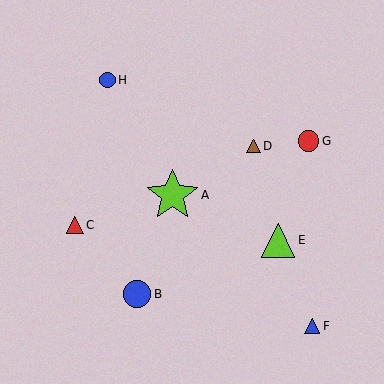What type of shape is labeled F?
Shape F is a blue triangle.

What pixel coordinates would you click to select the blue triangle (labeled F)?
Click at (312, 326) to select the blue triangle F.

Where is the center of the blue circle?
The center of the blue circle is at (108, 80).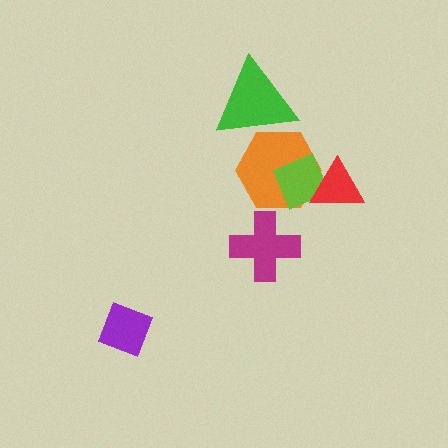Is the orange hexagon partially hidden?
Yes, it is partially covered by another shape.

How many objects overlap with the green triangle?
1 object overlaps with the green triangle.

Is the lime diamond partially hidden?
Yes, it is partially covered by another shape.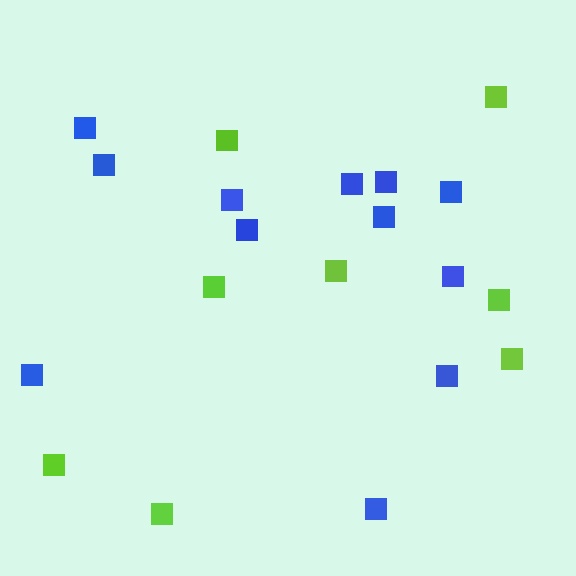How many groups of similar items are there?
There are 2 groups: one group of blue squares (12) and one group of lime squares (8).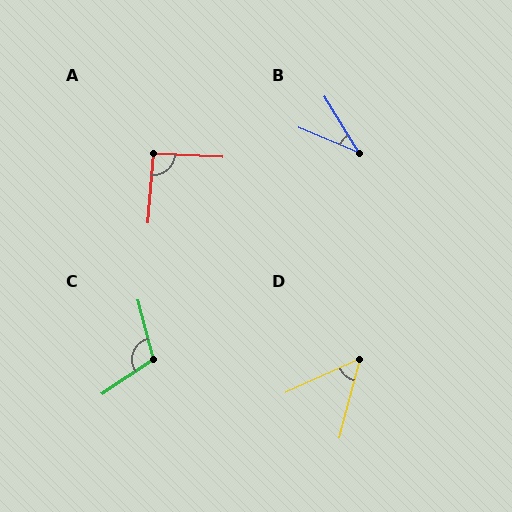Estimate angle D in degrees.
Approximately 51 degrees.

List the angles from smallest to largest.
B (36°), D (51°), A (92°), C (109°).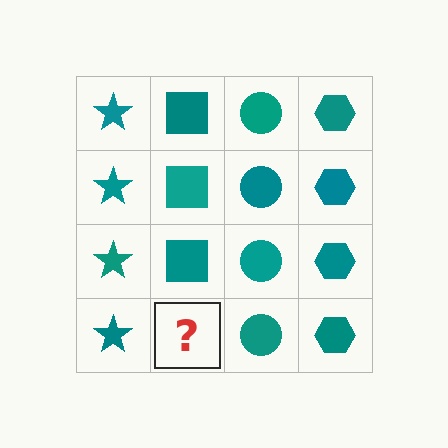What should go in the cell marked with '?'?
The missing cell should contain a teal square.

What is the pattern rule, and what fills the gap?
The rule is that each column has a consistent shape. The gap should be filled with a teal square.